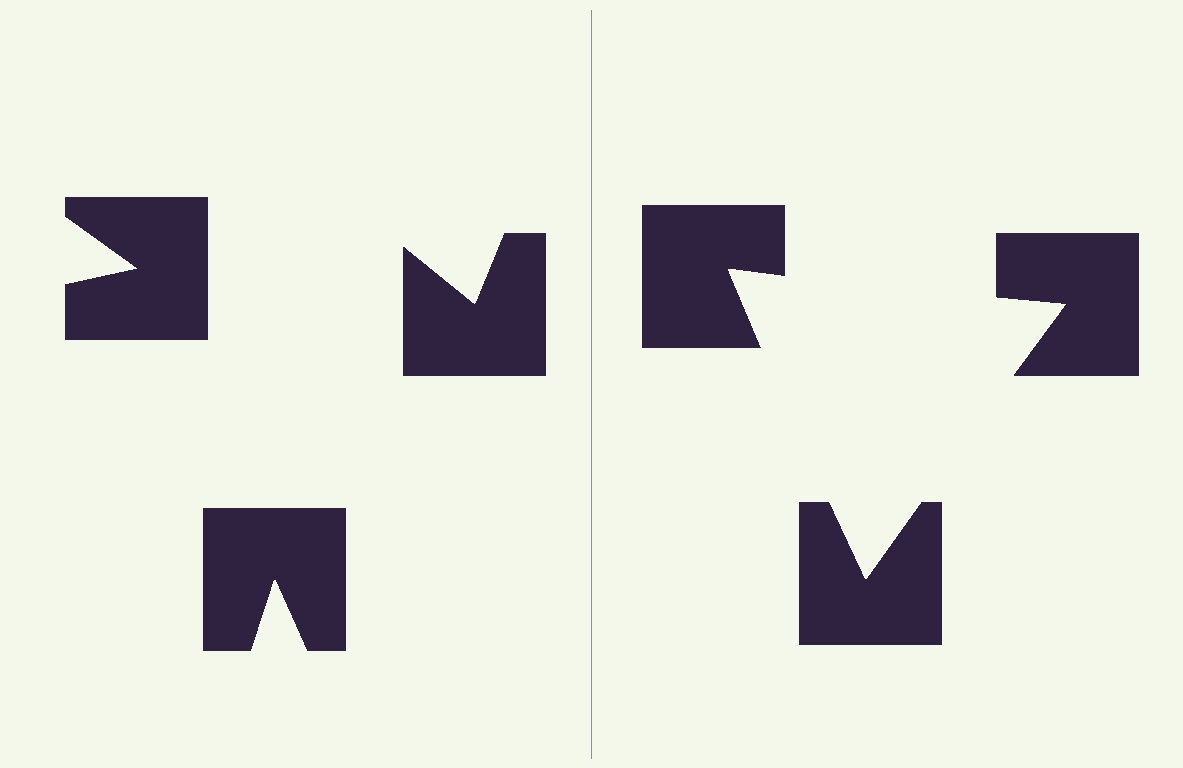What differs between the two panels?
The notched squares are positioned identically on both sides; only the wedge orientations differ. On the right they align to a triangle; on the left they are misaligned.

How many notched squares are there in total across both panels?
6 — 3 on each side.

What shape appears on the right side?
An illusory triangle.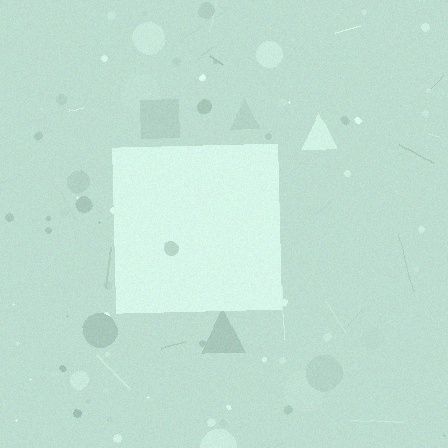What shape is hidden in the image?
A square is hidden in the image.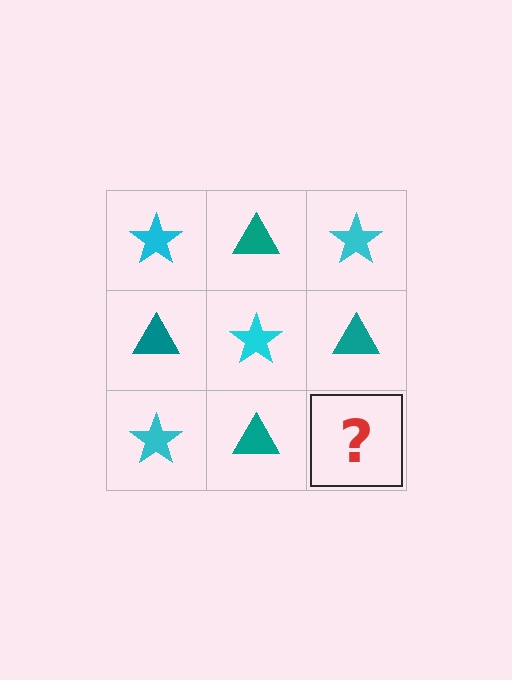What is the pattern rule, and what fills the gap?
The rule is that it alternates cyan star and teal triangle in a checkerboard pattern. The gap should be filled with a cyan star.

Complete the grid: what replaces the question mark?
The question mark should be replaced with a cyan star.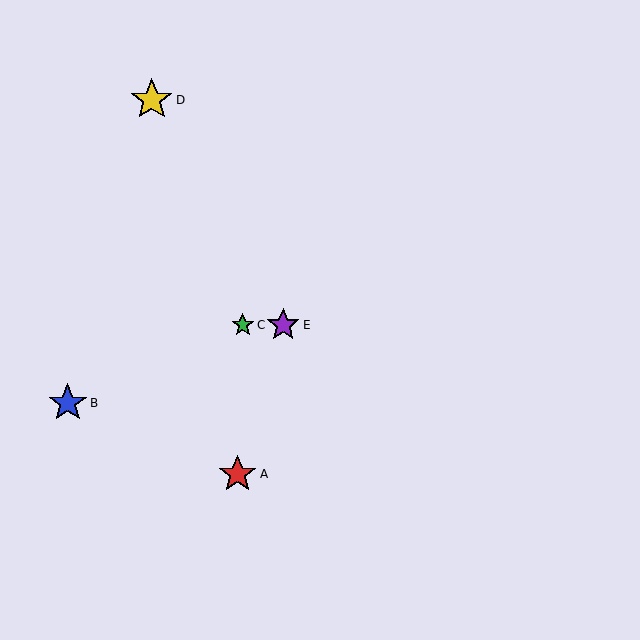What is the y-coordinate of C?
Object C is at y≈325.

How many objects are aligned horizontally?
2 objects (C, E) are aligned horizontally.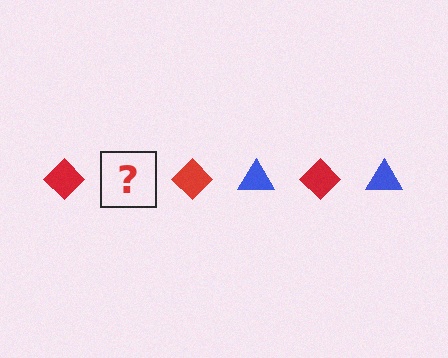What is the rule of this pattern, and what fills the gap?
The rule is that the pattern alternates between red diamond and blue triangle. The gap should be filled with a blue triangle.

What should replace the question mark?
The question mark should be replaced with a blue triangle.